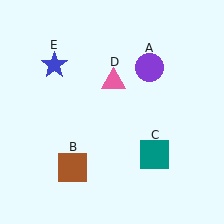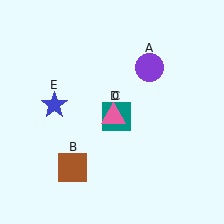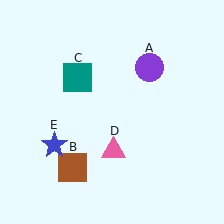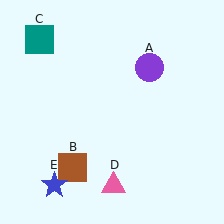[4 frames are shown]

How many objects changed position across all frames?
3 objects changed position: teal square (object C), pink triangle (object D), blue star (object E).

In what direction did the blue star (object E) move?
The blue star (object E) moved down.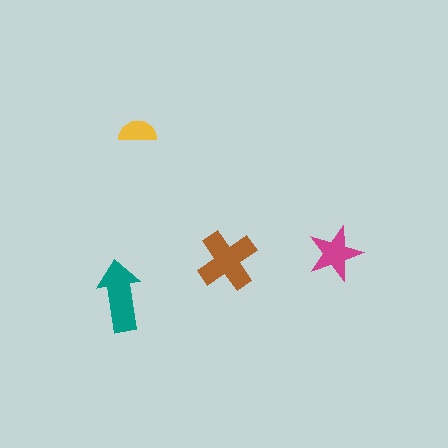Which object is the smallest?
The yellow semicircle.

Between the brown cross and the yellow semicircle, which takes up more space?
The brown cross.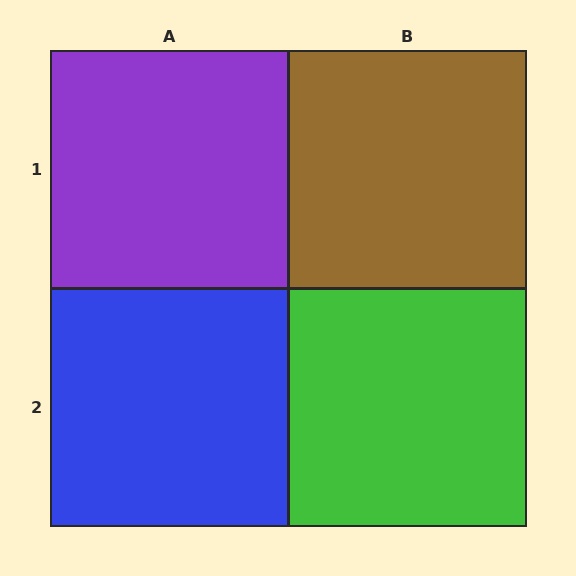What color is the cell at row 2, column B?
Green.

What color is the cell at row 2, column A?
Blue.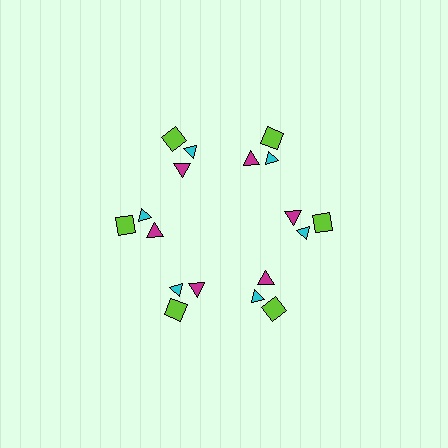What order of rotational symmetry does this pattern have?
This pattern has 6-fold rotational symmetry.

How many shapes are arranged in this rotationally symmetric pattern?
There are 18 shapes, arranged in 6 groups of 3.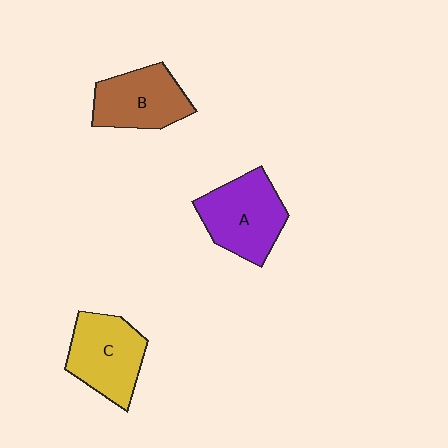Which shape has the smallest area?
Shape B (brown).